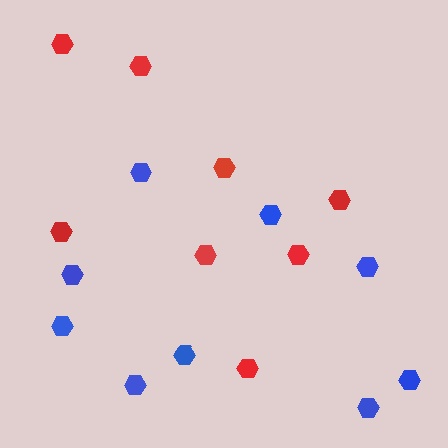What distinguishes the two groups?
There are 2 groups: one group of blue hexagons (9) and one group of red hexagons (8).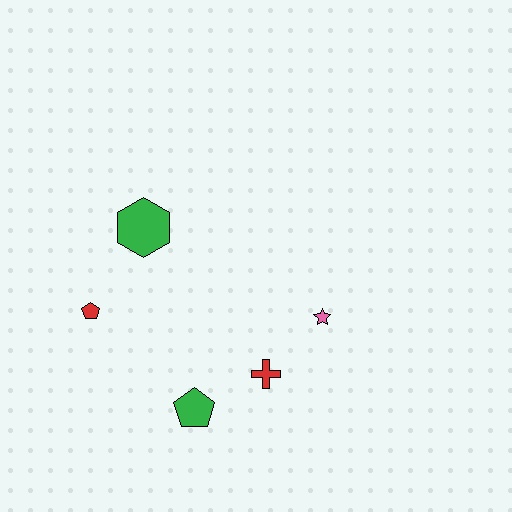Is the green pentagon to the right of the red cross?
No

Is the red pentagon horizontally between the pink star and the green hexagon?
No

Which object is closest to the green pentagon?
The red cross is closest to the green pentagon.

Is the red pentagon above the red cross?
Yes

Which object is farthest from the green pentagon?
The green hexagon is farthest from the green pentagon.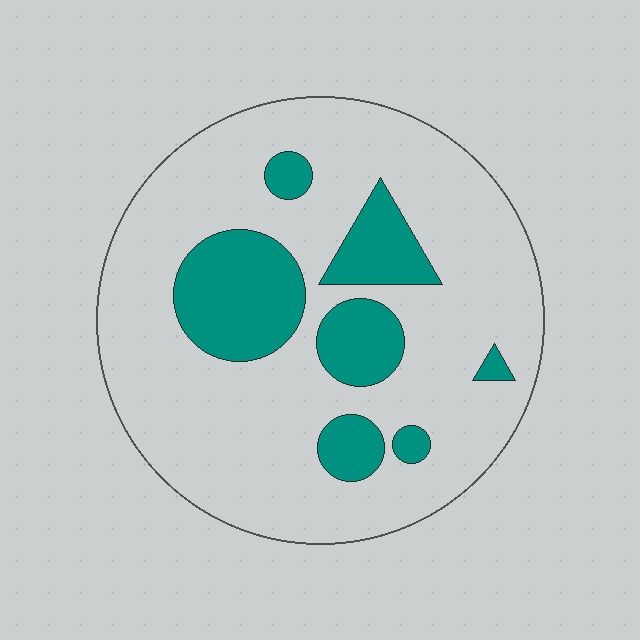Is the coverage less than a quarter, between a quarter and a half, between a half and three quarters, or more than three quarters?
Less than a quarter.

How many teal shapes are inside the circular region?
7.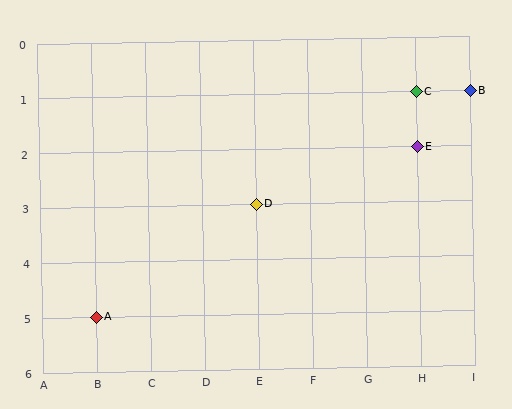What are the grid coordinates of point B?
Point B is at grid coordinates (I, 1).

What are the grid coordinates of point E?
Point E is at grid coordinates (H, 2).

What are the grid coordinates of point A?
Point A is at grid coordinates (B, 5).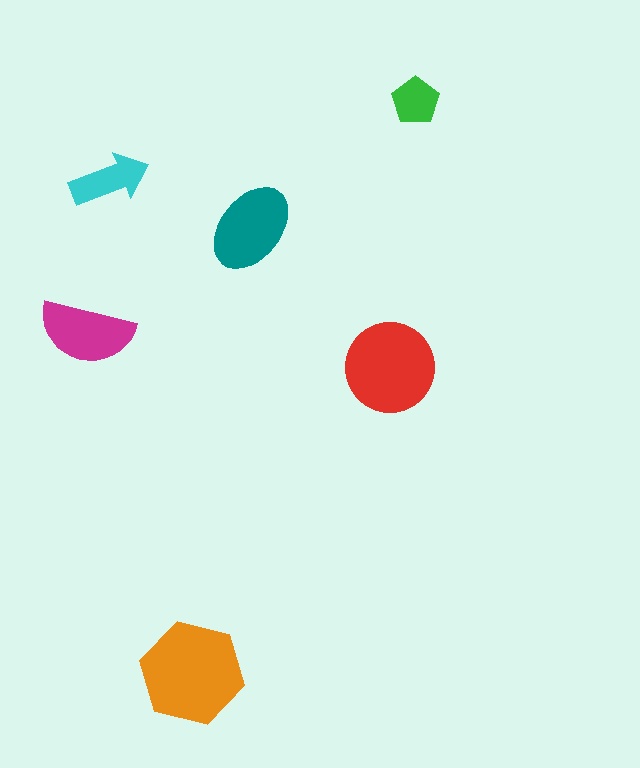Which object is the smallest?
The green pentagon.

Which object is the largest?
The orange hexagon.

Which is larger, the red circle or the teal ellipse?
The red circle.